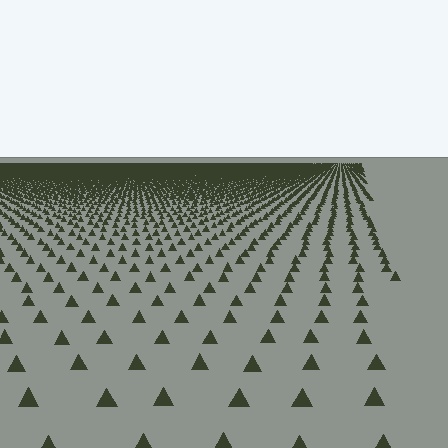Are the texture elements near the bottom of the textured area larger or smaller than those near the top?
Larger. Near the bottom, elements are closer to the viewer and appear at a bigger on-screen size.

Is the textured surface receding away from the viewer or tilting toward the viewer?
The surface is receding away from the viewer. Texture elements get smaller and denser toward the top.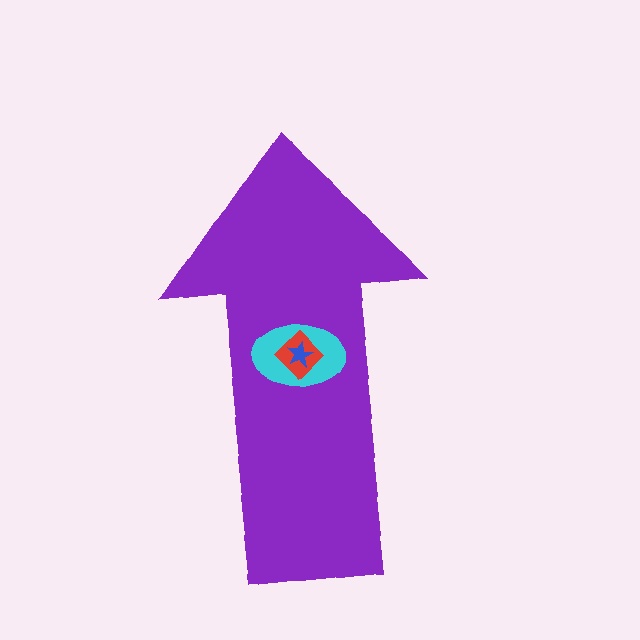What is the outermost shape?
The purple arrow.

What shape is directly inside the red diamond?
The blue star.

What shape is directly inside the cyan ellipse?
The red diamond.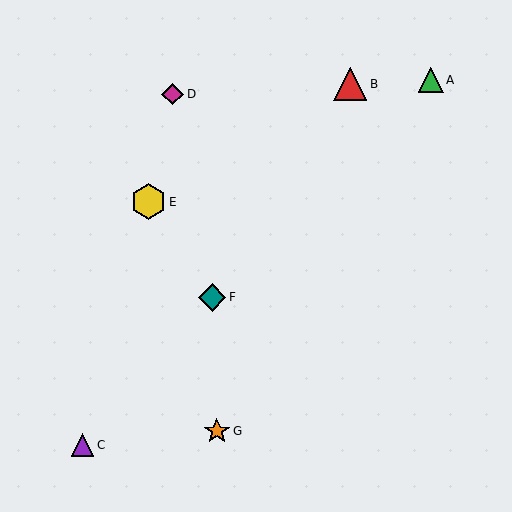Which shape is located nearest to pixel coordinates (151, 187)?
The yellow hexagon (labeled E) at (149, 202) is nearest to that location.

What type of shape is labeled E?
Shape E is a yellow hexagon.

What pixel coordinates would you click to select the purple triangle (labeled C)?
Click at (83, 445) to select the purple triangle C.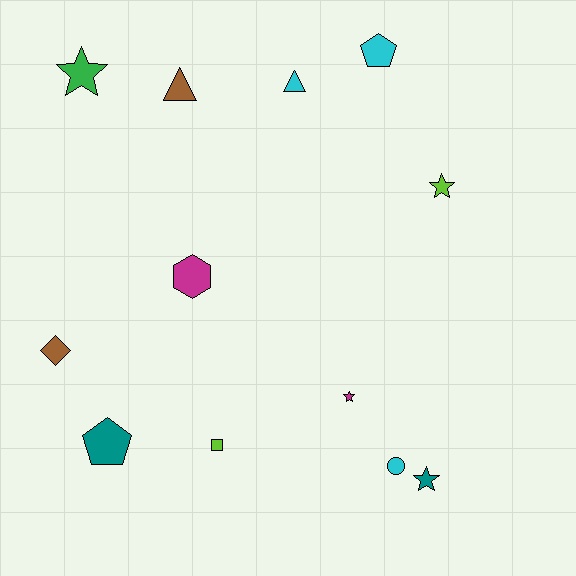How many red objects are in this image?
There are no red objects.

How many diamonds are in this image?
There is 1 diamond.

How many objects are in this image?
There are 12 objects.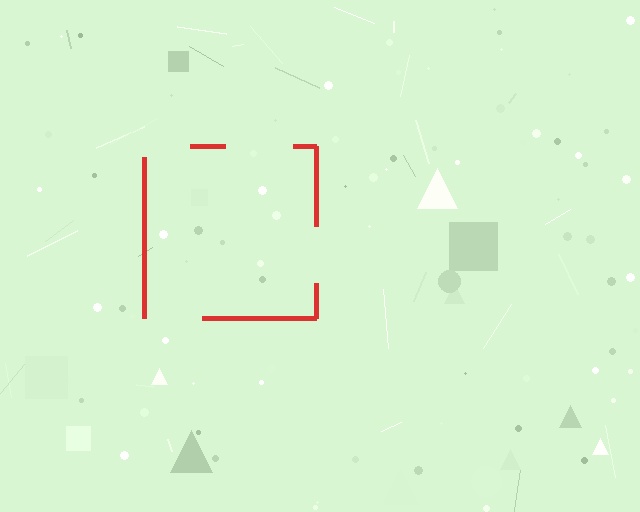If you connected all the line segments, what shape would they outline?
They would outline a square.